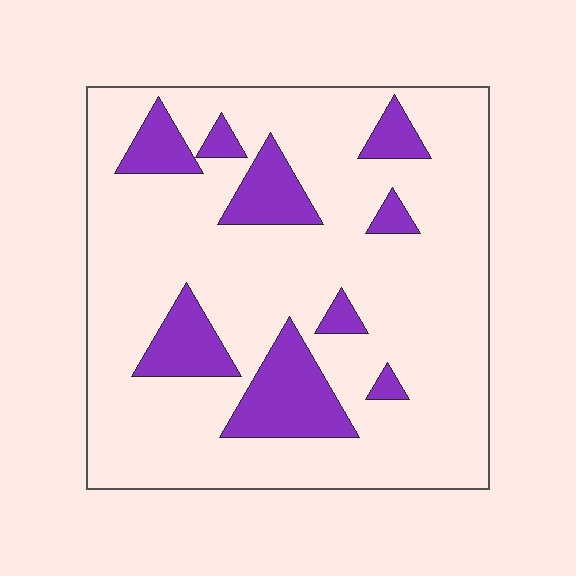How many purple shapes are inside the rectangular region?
9.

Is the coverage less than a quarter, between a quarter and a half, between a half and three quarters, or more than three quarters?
Less than a quarter.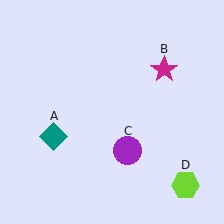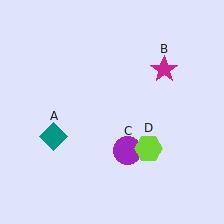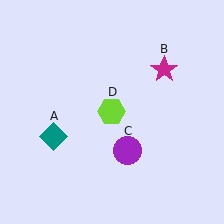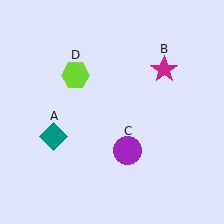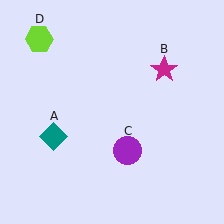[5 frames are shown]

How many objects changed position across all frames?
1 object changed position: lime hexagon (object D).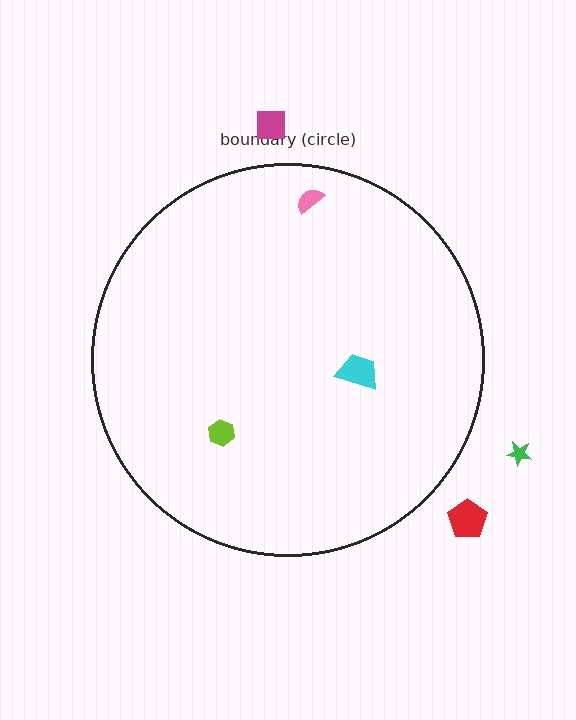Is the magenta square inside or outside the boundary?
Outside.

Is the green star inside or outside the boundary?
Outside.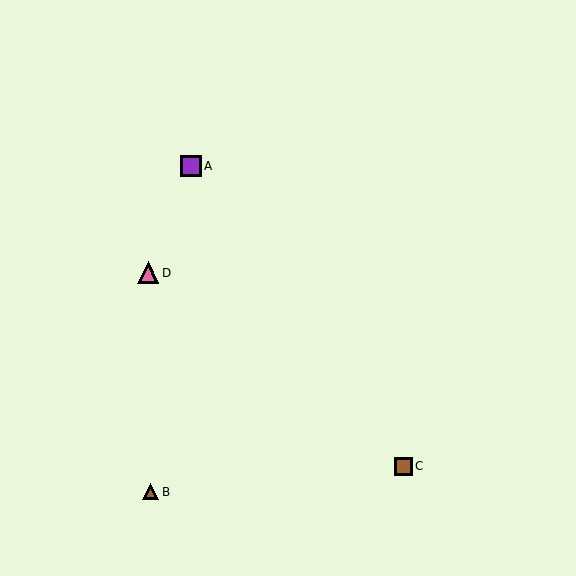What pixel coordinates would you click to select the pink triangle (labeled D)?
Click at (148, 273) to select the pink triangle D.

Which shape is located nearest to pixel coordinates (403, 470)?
The brown square (labeled C) at (404, 466) is nearest to that location.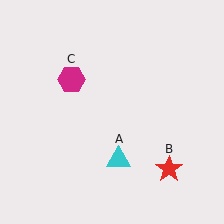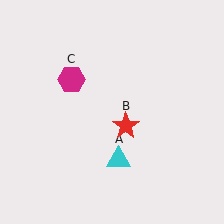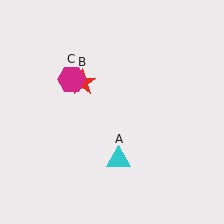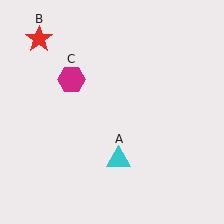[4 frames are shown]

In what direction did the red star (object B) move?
The red star (object B) moved up and to the left.